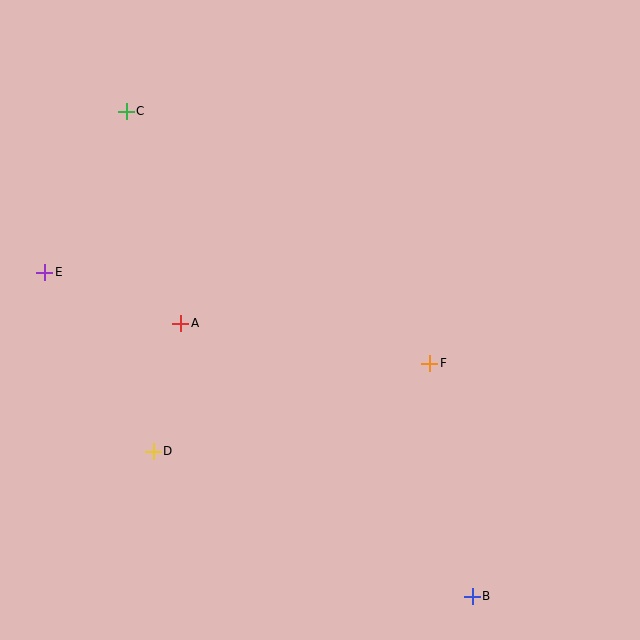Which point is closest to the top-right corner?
Point F is closest to the top-right corner.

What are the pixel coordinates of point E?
Point E is at (45, 272).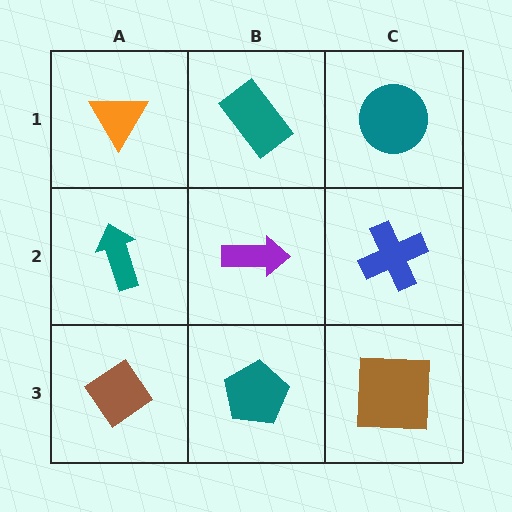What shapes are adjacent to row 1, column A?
A teal arrow (row 2, column A), a teal rectangle (row 1, column B).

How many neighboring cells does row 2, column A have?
3.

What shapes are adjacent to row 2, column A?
An orange triangle (row 1, column A), a brown diamond (row 3, column A), a purple arrow (row 2, column B).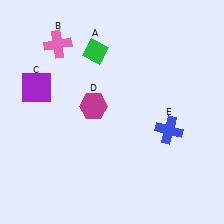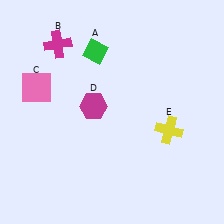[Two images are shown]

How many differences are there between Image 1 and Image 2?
There are 3 differences between the two images.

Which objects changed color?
B changed from pink to magenta. C changed from purple to pink. E changed from blue to yellow.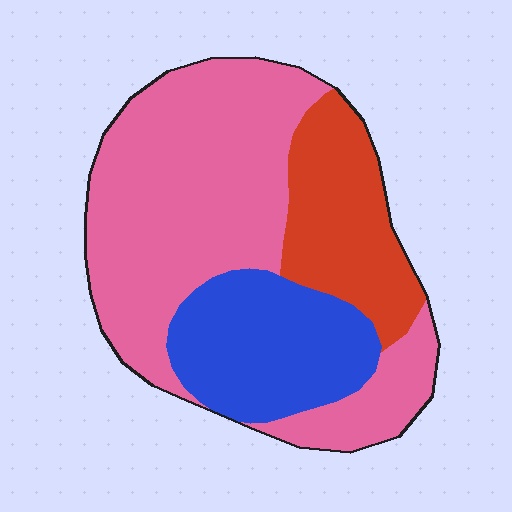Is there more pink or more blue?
Pink.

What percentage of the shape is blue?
Blue takes up about one quarter (1/4) of the shape.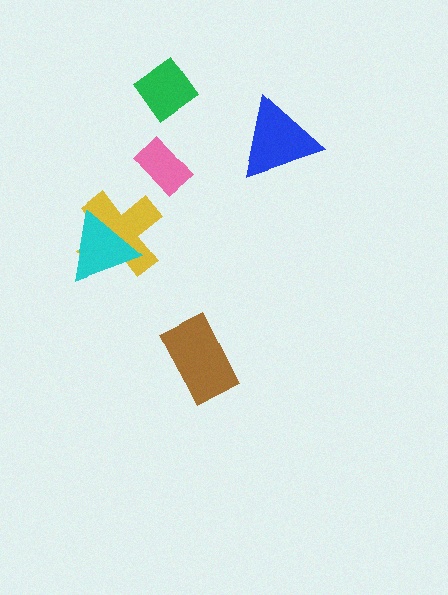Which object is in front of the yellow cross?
The cyan triangle is in front of the yellow cross.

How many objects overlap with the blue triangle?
0 objects overlap with the blue triangle.